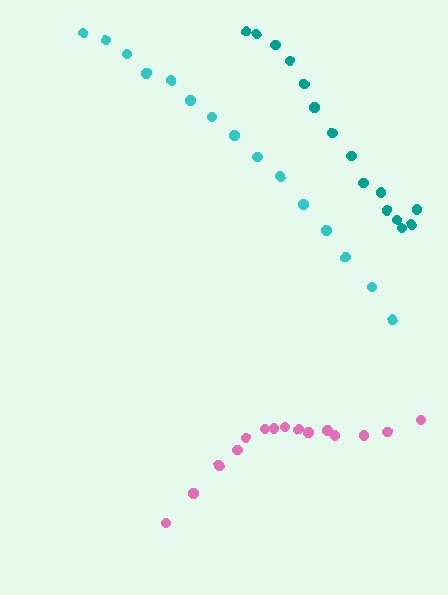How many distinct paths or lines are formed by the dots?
There are 3 distinct paths.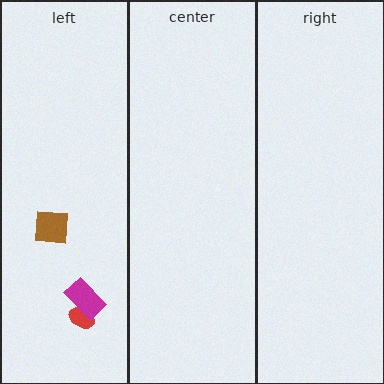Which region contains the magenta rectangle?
The left region.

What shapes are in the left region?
The brown square, the red ellipse, the magenta rectangle.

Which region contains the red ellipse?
The left region.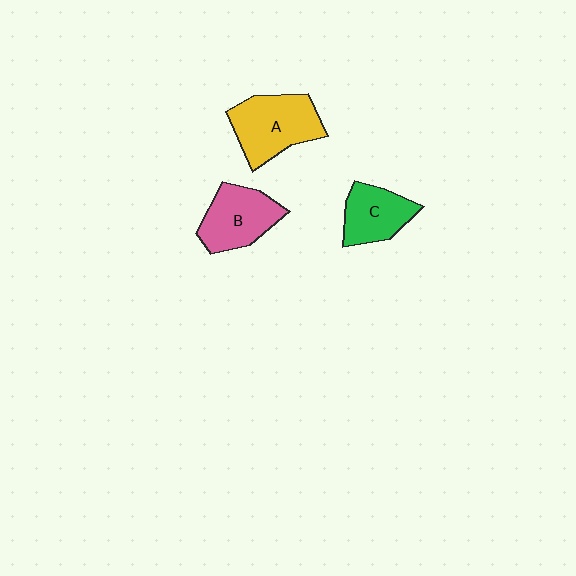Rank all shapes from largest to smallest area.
From largest to smallest: A (yellow), B (pink), C (green).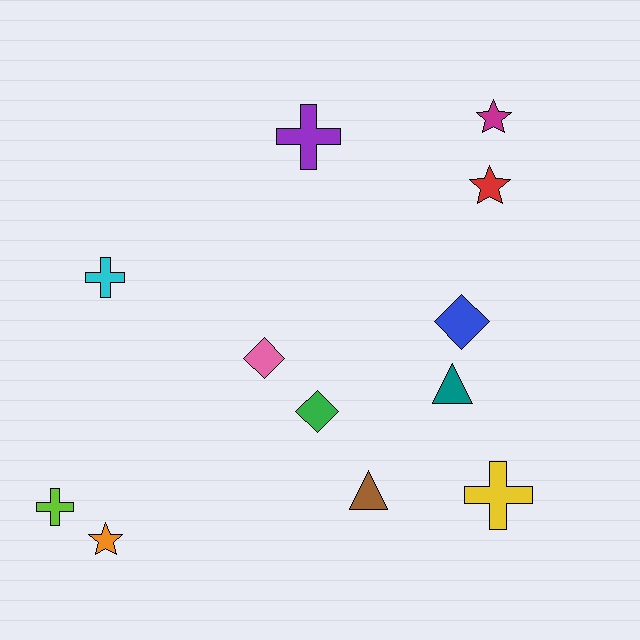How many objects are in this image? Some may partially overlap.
There are 12 objects.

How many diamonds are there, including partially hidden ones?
There are 3 diamonds.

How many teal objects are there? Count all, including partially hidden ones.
There is 1 teal object.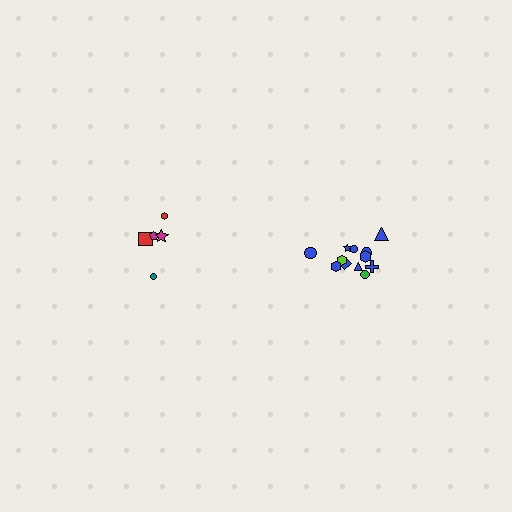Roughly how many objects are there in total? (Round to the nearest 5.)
Roughly 15 objects in total.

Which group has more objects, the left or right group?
The right group.